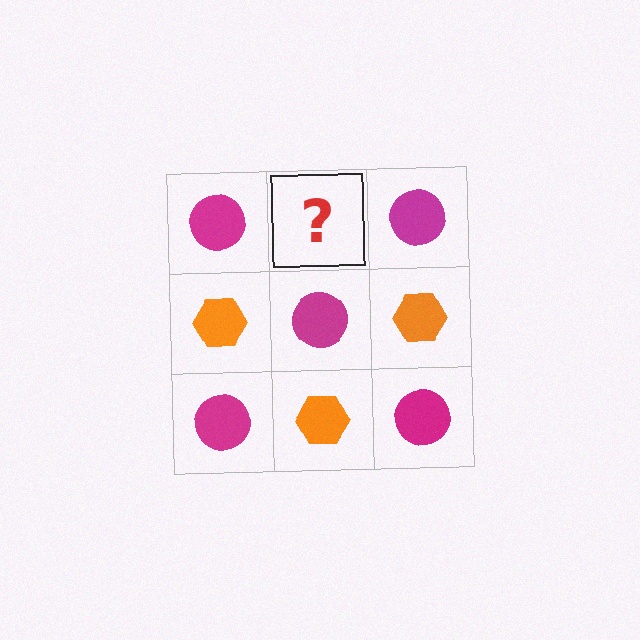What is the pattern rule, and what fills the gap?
The rule is that it alternates magenta circle and orange hexagon in a checkerboard pattern. The gap should be filled with an orange hexagon.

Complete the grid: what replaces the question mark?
The question mark should be replaced with an orange hexagon.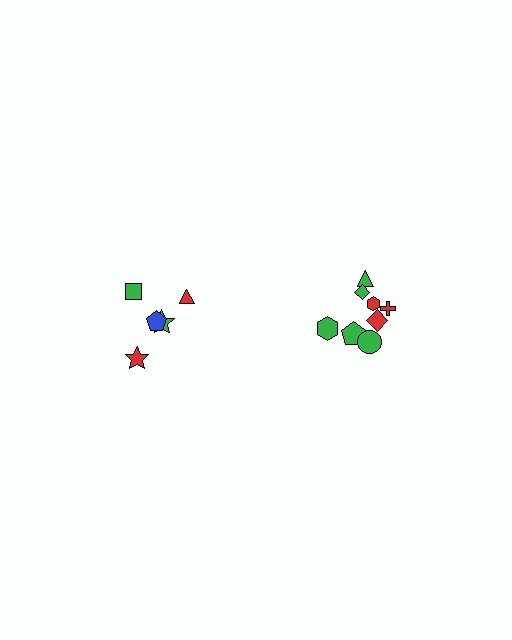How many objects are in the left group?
There are 5 objects.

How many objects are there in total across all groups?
There are 13 objects.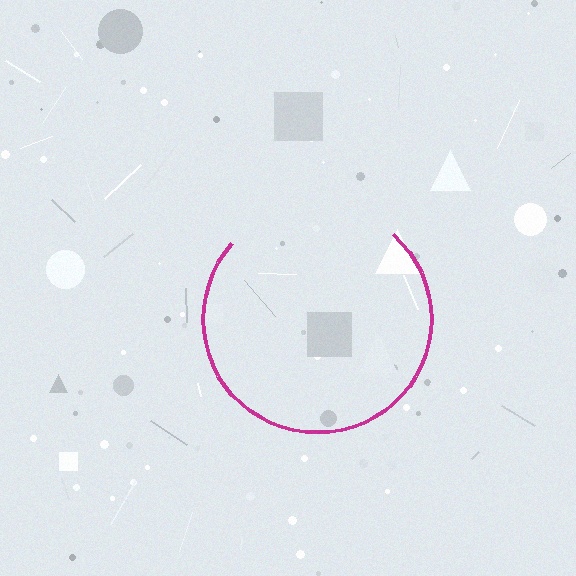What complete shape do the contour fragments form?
The contour fragments form a circle.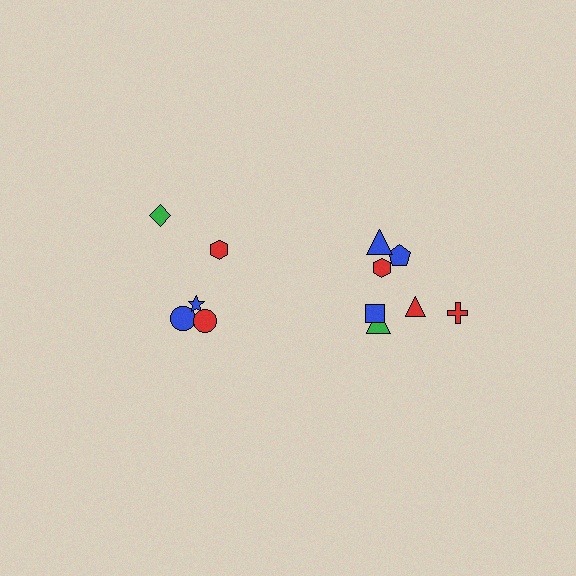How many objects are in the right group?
There are 7 objects.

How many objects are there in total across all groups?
There are 12 objects.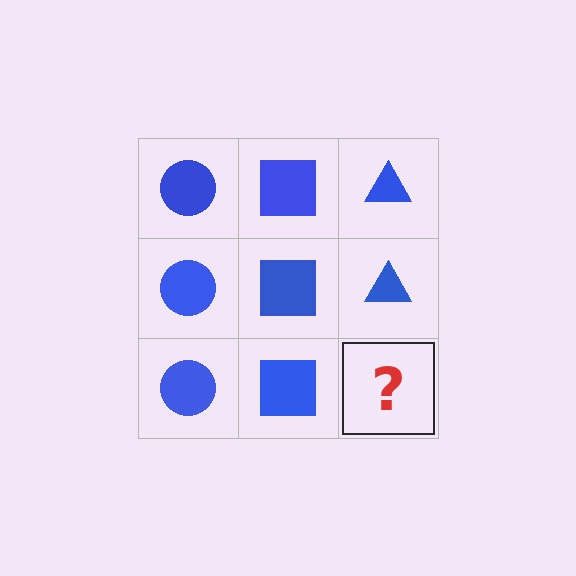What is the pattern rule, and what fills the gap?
The rule is that each column has a consistent shape. The gap should be filled with a blue triangle.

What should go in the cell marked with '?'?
The missing cell should contain a blue triangle.